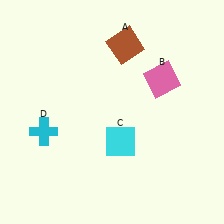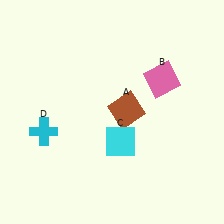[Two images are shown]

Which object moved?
The brown square (A) moved down.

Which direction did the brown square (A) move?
The brown square (A) moved down.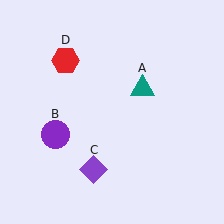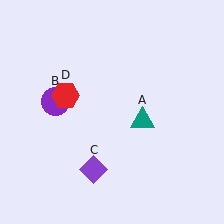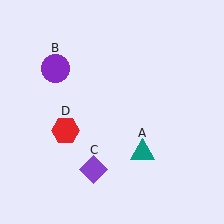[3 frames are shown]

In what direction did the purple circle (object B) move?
The purple circle (object B) moved up.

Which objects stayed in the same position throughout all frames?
Purple diamond (object C) remained stationary.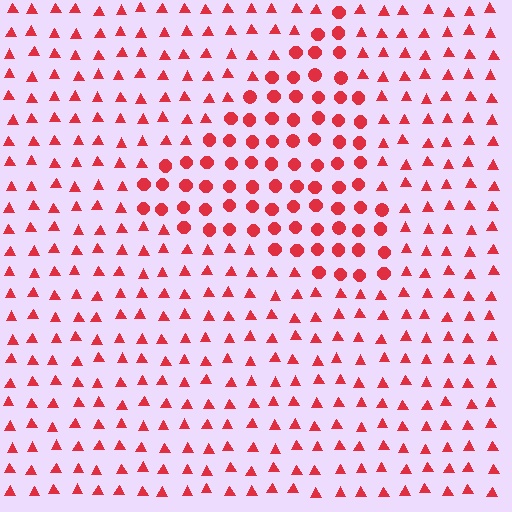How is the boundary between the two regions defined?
The boundary is defined by a change in element shape: circles inside vs. triangles outside. All elements share the same color and spacing.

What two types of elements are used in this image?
The image uses circles inside the triangle region and triangles outside it.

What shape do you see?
I see a triangle.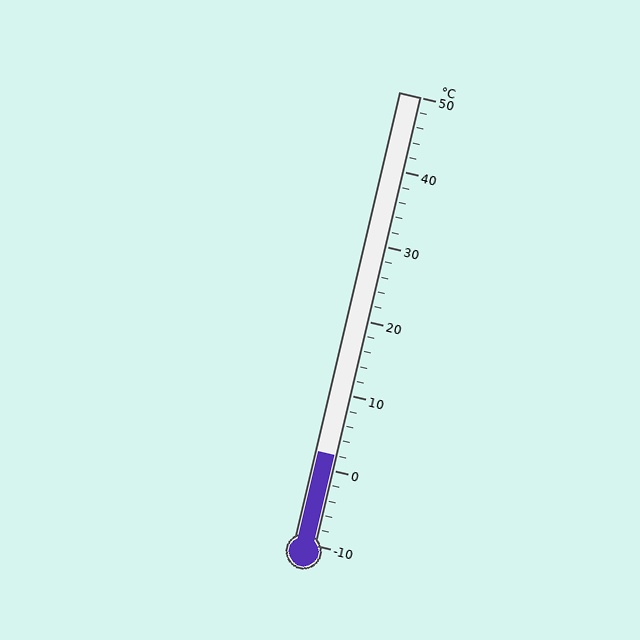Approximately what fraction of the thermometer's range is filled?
The thermometer is filled to approximately 20% of its range.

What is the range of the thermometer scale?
The thermometer scale ranges from -10°C to 50°C.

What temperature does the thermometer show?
The thermometer shows approximately 2°C.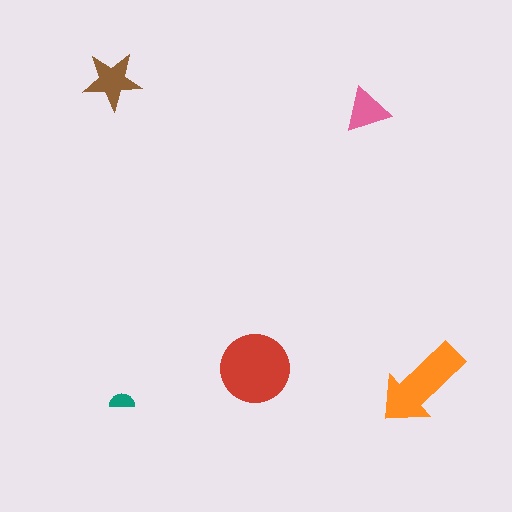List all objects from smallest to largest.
The teal semicircle, the pink triangle, the brown star, the orange arrow, the red circle.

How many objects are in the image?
There are 5 objects in the image.